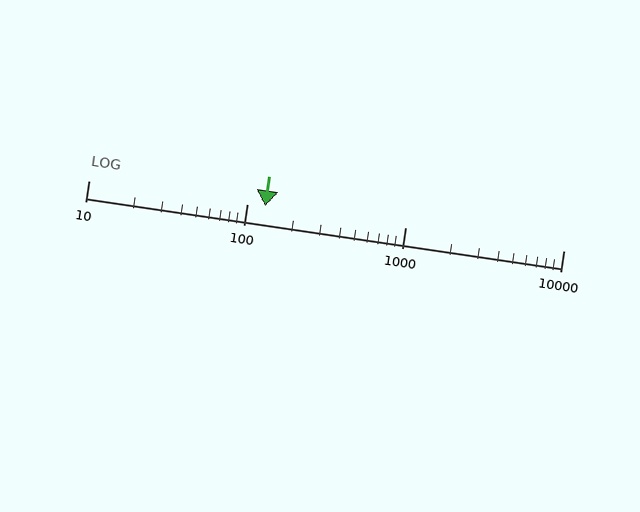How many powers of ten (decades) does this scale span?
The scale spans 3 decades, from 10 to 10000.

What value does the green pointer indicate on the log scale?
The pointer indicates approximately 130.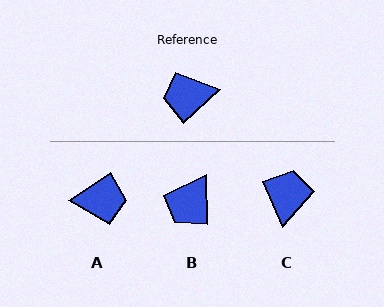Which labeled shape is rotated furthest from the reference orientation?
A, about 170 degrees away.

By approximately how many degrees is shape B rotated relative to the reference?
Approximately 48 degrees counter-clockwise.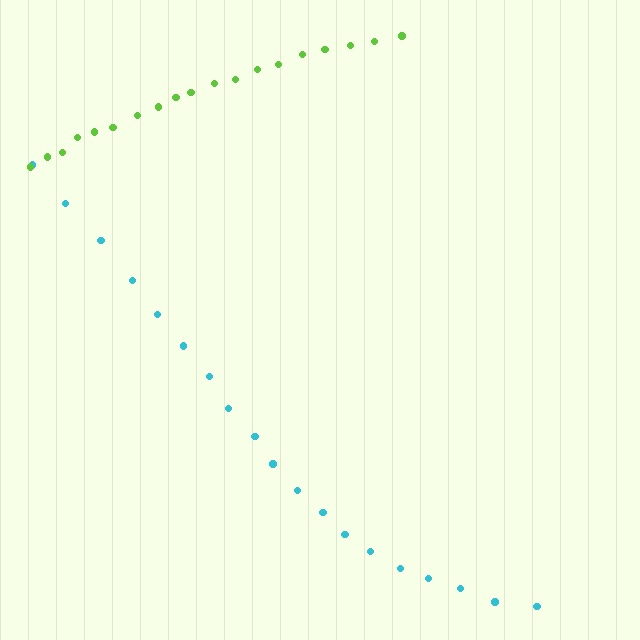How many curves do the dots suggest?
There are 2 distinct paths.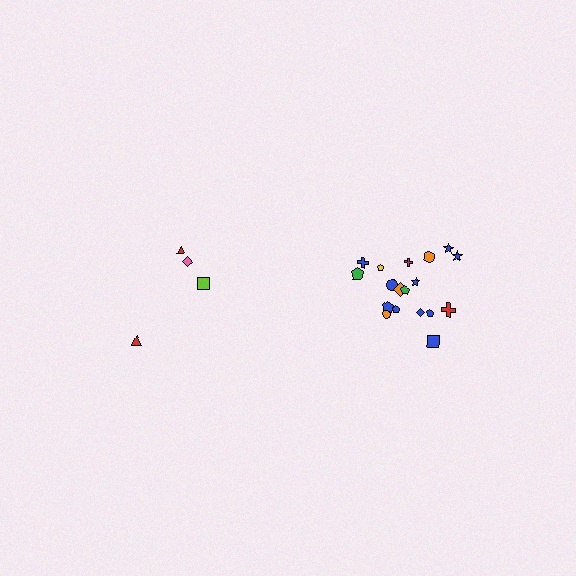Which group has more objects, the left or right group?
The right group.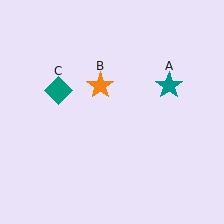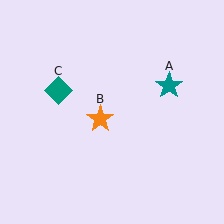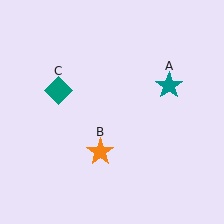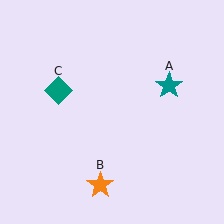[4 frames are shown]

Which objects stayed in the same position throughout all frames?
Teal star (object A) and teal diamond (object C) remained stationary.